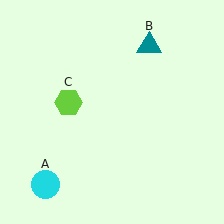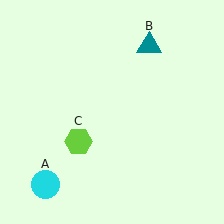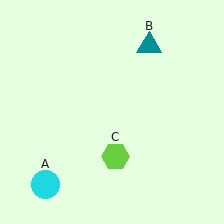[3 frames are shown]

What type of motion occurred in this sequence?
The lime hexagon (object C) rotated counterclockwise around the center of the scene.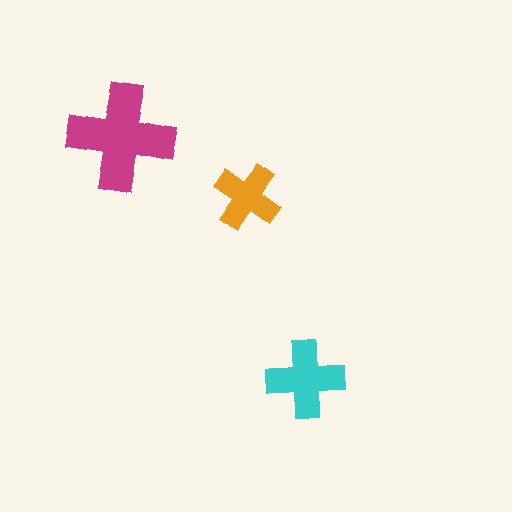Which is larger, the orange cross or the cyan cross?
The cyan one.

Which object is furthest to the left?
The magenta cross is leftmost.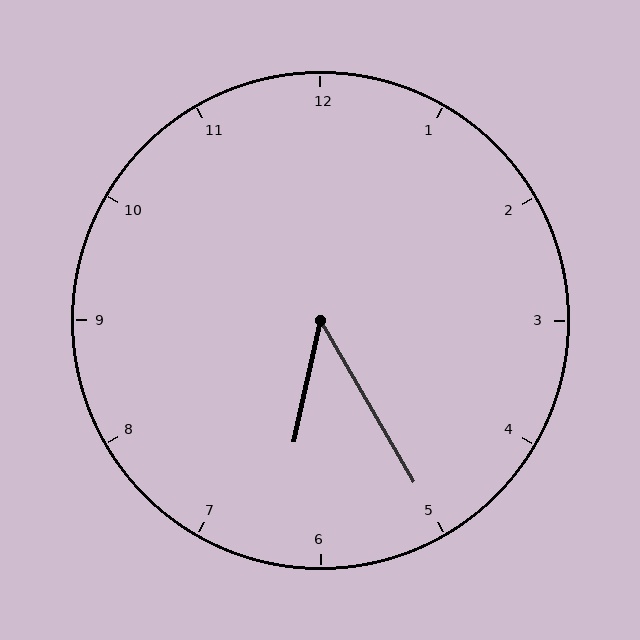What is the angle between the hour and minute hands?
Approximately 42 degrees.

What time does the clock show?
6:25.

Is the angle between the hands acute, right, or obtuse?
It is acute.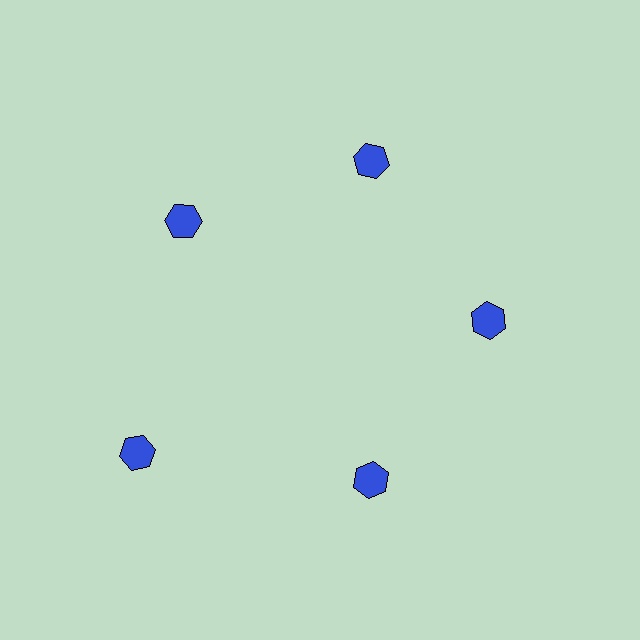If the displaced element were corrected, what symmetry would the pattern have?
It would have 5-fold rotational symmetry — the pattern would map onto itself every 72 degrees.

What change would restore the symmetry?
The symmetry would be restored by moving it inward, back onto the ring so that all 5 hexagons sit at equal angles and equal distance from the center.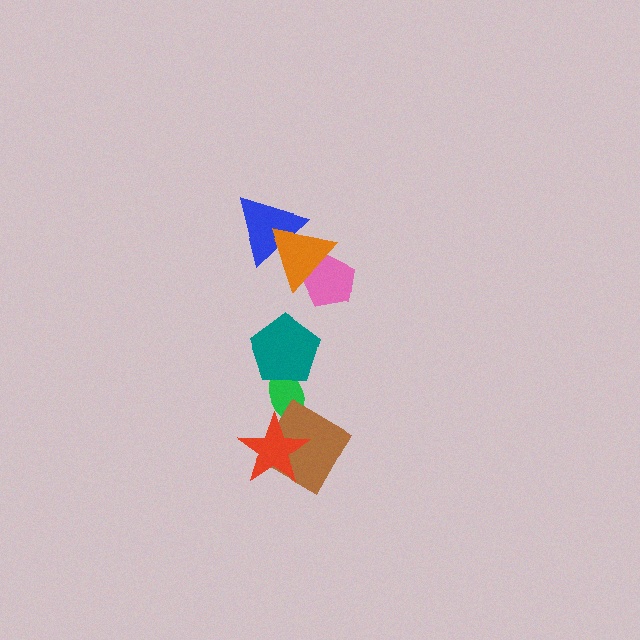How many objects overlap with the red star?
2 objects overlap with the red star.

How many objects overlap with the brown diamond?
2 objects overlap with the brown diamond.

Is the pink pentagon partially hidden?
Yes, it is partially covered by another shape.